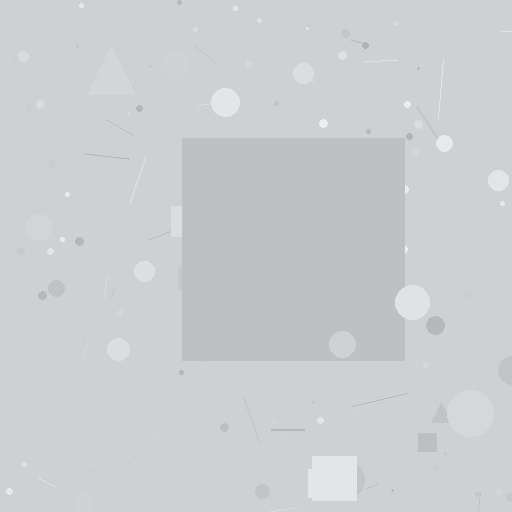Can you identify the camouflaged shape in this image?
The camouflaged shape is a square.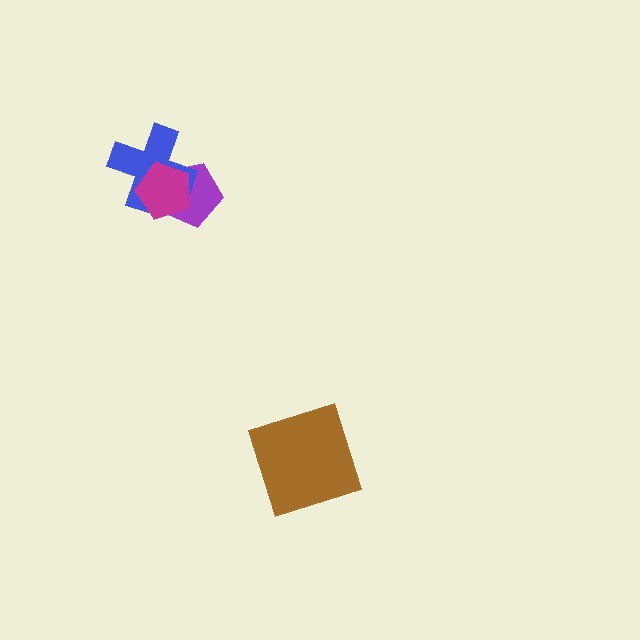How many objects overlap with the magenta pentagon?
2 objects overlap with the magenta pentagon.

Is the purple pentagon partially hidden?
Yes, it is partially covered by another shape.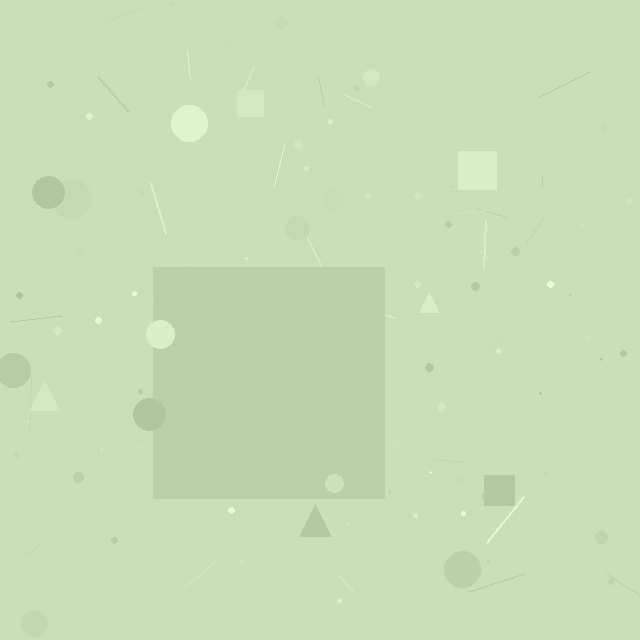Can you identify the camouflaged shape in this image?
The camouflaged shape is a square.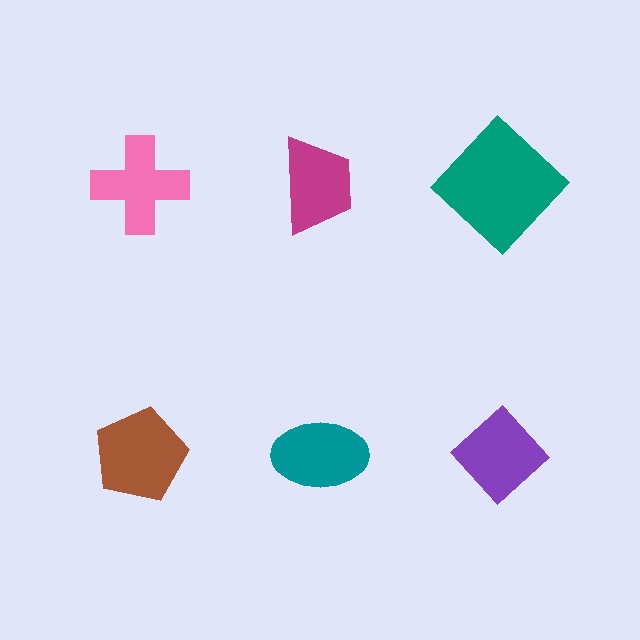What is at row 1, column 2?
A magenta trapezoid.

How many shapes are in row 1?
3 shapes.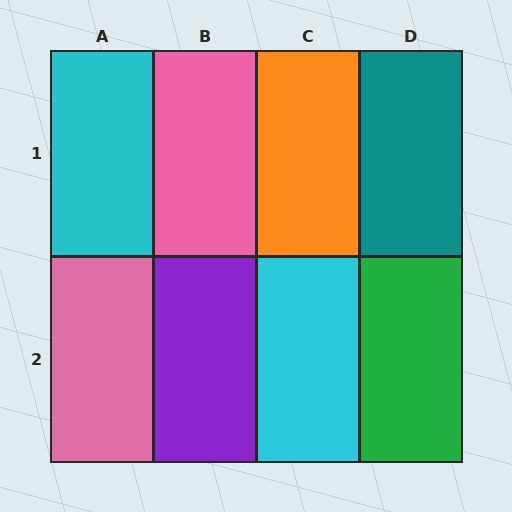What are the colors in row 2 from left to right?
Pink, purple, cyan, green.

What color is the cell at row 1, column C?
Orange.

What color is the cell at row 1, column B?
Pink.